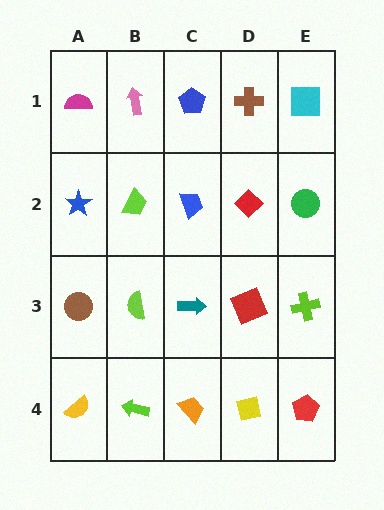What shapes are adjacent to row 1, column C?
A blue trapezoid (row 2, column C), a pink arrow (row 1, column B), a brown cross (row 1, column D).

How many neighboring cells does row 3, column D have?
4.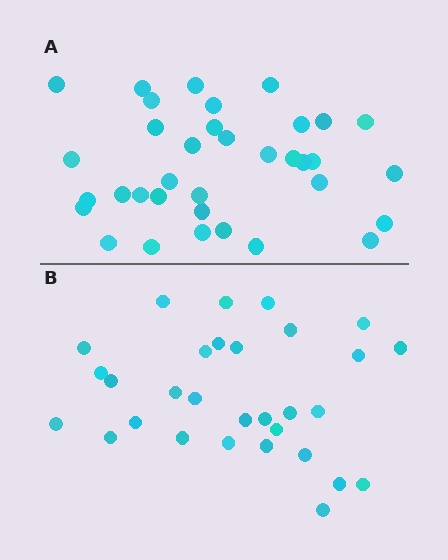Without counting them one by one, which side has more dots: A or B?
Region A (the top region) has more dots.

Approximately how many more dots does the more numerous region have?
Region A has about 5 more dots than region B.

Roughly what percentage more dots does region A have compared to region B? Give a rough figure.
About 15% more.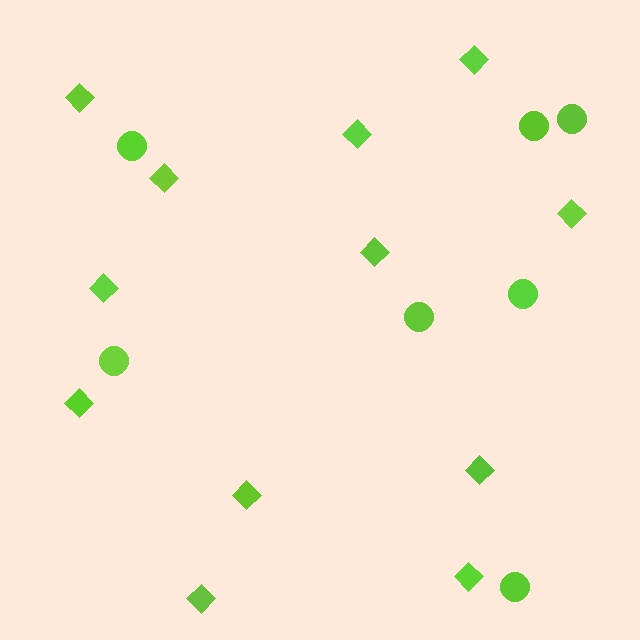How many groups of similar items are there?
There are 2 groups: one group of diamonds (12) and one group of circles (7).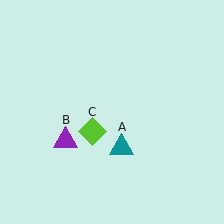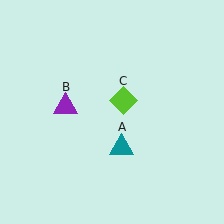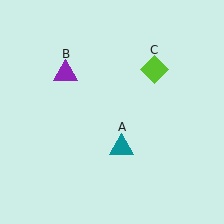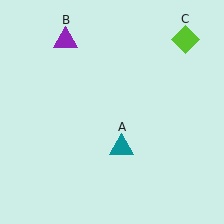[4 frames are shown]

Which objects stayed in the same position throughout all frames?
Teal triangle (object A) remained stationary.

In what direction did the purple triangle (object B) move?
The purple triangle (object B) moved up.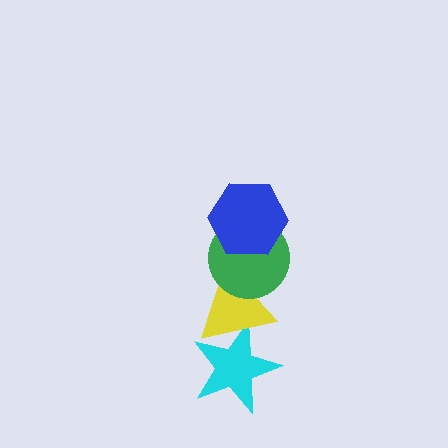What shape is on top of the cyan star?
The yellow triangle is on top of the cyan star.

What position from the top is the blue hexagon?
The blue hexagon is 1st from the top.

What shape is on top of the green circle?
The blue hexagon is on top of the green circle.